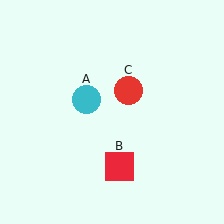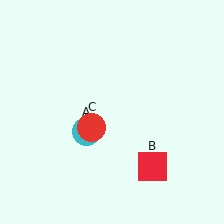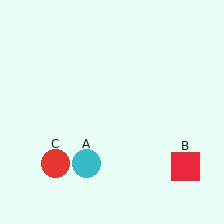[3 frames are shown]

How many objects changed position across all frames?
3 objects changed position: cyan circle (object A), red square (object B), red circle (object C).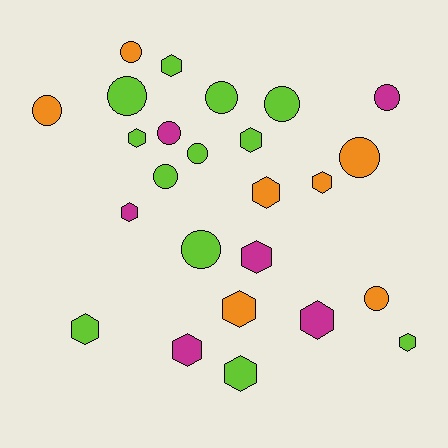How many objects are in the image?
There are 25 objects.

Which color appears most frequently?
Lime, with 12 objects.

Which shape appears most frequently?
Hexagon, with 13 objects.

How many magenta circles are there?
There are 2 magenta circles.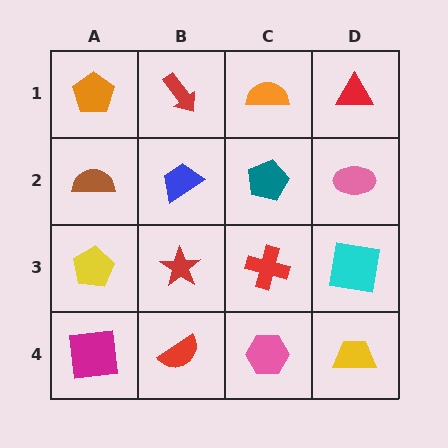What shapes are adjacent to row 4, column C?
A red cross (row 3, column C), a red semicircle (row 4, column B), a yellow trapezoid (row 4, column D).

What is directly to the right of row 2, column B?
A teal pentagon.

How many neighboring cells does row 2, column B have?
4.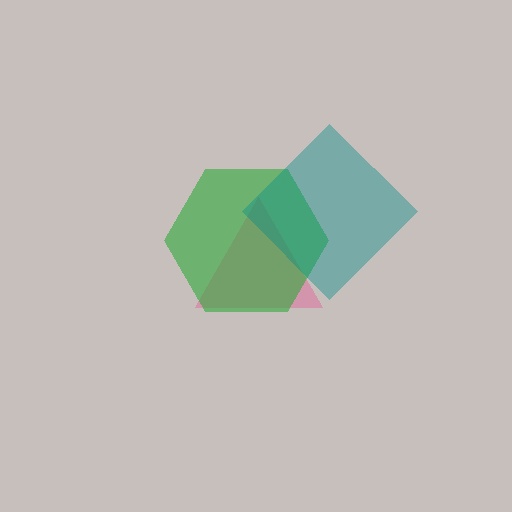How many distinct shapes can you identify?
There are 3 distinct shapes: a pink triangle, a green hexagon, a teal diamond.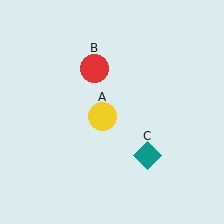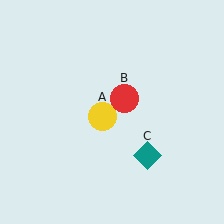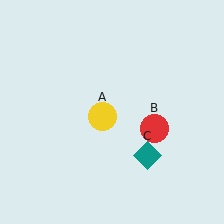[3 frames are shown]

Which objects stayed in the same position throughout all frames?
Yellow circle (object A) and teal diamond (object C) remained stationary.